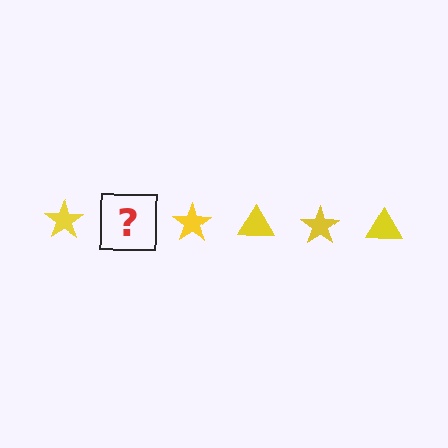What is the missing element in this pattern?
The missing element is a yellow triangle.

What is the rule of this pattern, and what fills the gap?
The rule is that the pattern cycles through star, triangle shapes in yellow. The gap should be filled with a yellow triangle.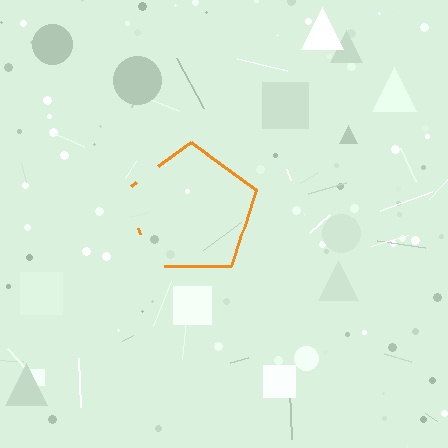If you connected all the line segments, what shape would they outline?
They would outline a pentagon.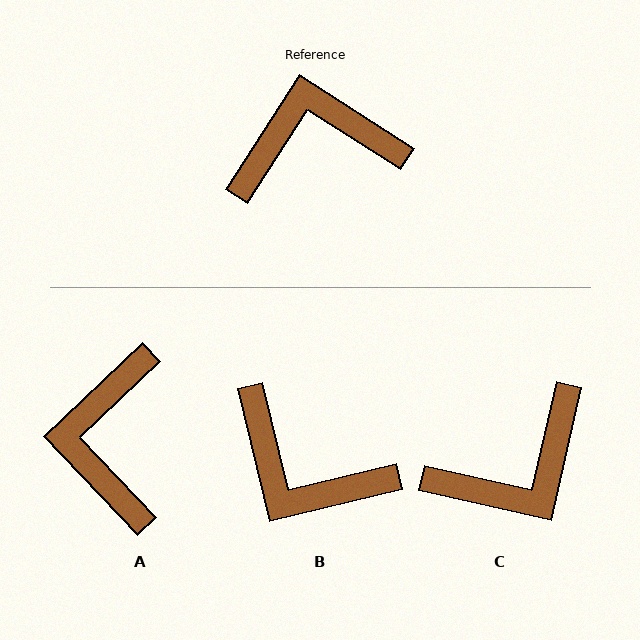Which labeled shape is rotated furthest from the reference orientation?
C, about 160 degrees away.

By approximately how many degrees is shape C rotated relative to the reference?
Approximately 160 degrees clockwise.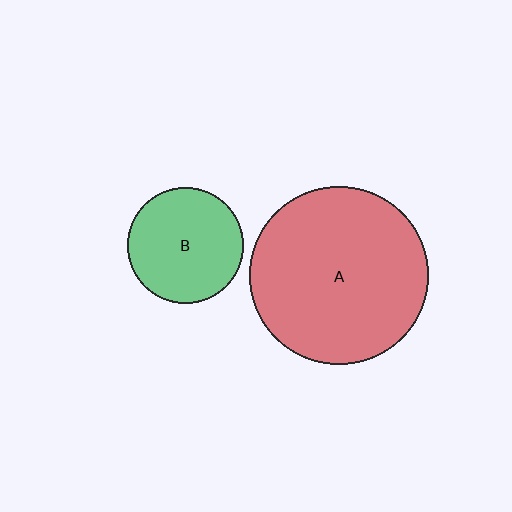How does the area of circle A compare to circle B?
Approximately 2.4 times.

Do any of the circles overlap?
No, none of the circles overlap.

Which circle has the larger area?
Circle A (red).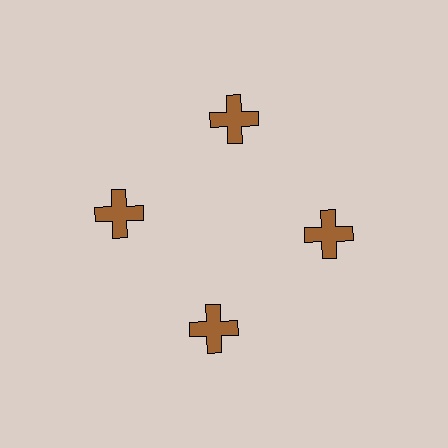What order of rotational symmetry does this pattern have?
This pattern has 4-fold rotational symmetry.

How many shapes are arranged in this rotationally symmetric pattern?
There are 4 shapes, arranged in 4 groups of 1.